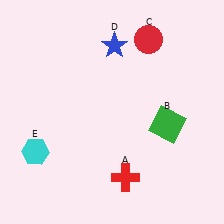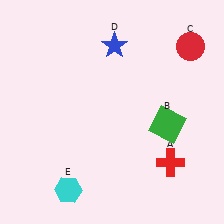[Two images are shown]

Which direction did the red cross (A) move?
The red cross (A) moved right.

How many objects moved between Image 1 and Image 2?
3 objects moved between the two images.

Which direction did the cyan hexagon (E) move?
The cyan hexagon (E) moved down.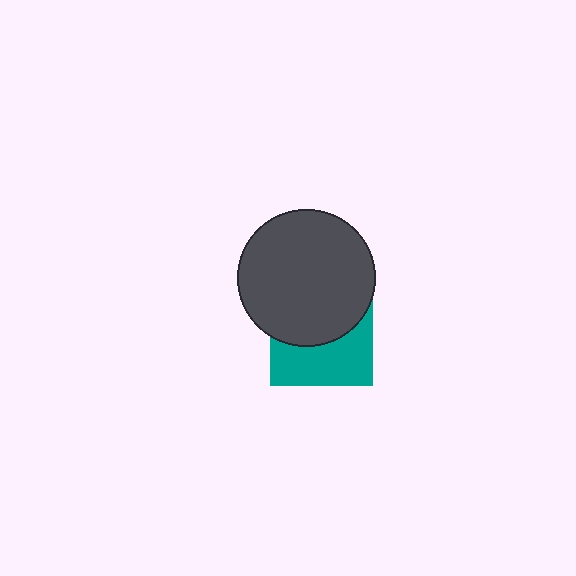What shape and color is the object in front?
The object in front is a dark gray circle.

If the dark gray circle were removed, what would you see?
You would see the complete teal square.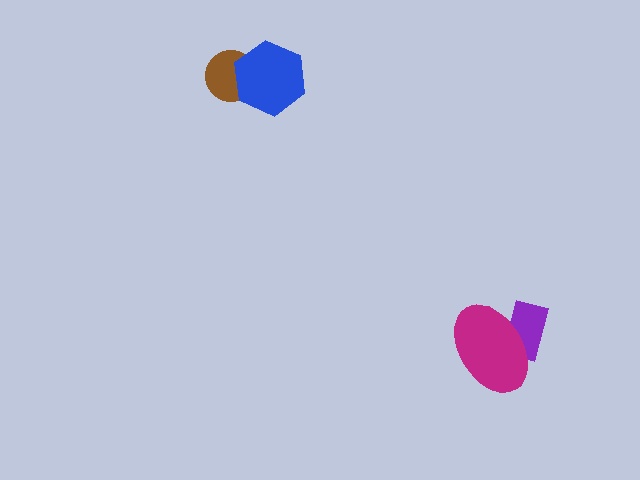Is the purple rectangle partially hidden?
Yes, it is partially covered by another shape.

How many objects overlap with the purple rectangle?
1 object overlaps with the purple rectangle.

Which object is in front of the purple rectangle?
The magenta ellipse is in front of the purple rectangle.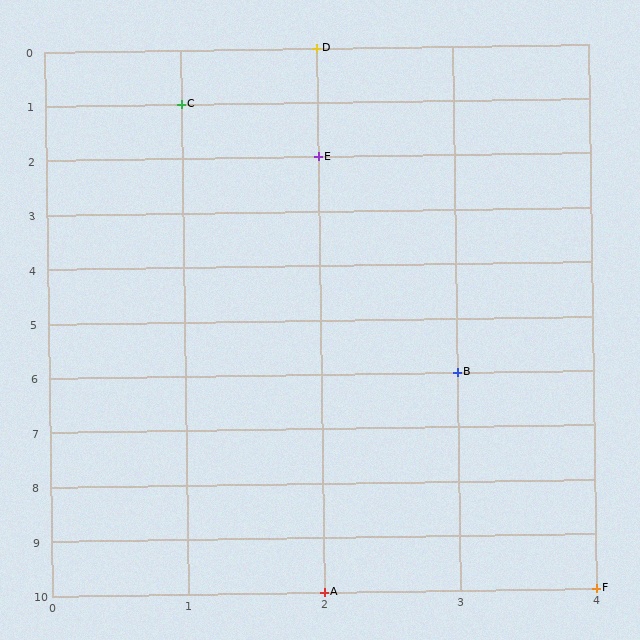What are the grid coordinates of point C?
Point C is at grid coordinates (1, 1).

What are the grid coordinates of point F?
Point F is at grid coordinates (4, 10).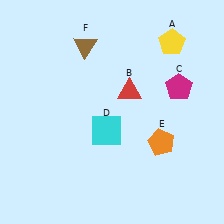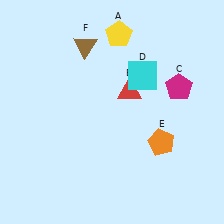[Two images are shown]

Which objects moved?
The objects that moved are: the yellow pentagon (A), the cyan square (D).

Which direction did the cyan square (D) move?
The cyan square (D) moved up.